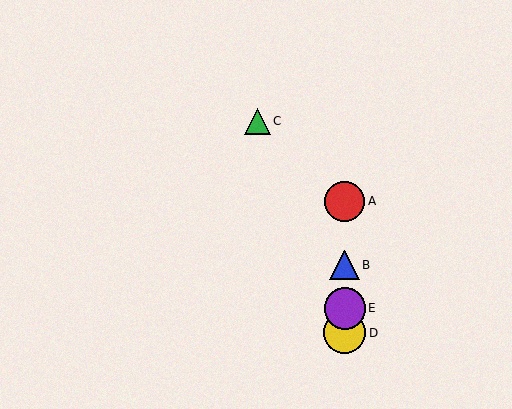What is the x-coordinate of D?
Object D is at x≈345.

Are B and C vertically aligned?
No, B is at x≈345 and C is at x≈257.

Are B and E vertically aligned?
Yes, both are at x≈345.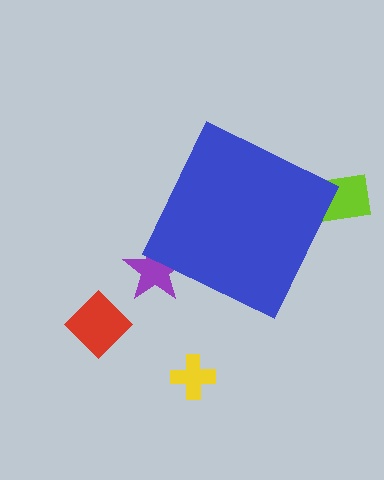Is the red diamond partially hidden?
No, the red diamond is fully visible.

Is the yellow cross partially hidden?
No, the yellow cross is fully visible.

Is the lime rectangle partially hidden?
Yes, the lime rectangle is partially hidden behind the blue diamond.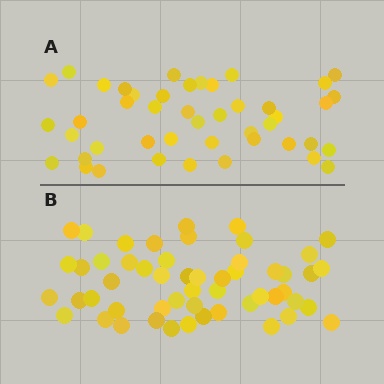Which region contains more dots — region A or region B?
Region B (the bottom region) has more dots.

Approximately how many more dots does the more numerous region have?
Region B has roughly 8 or so more dots than region A.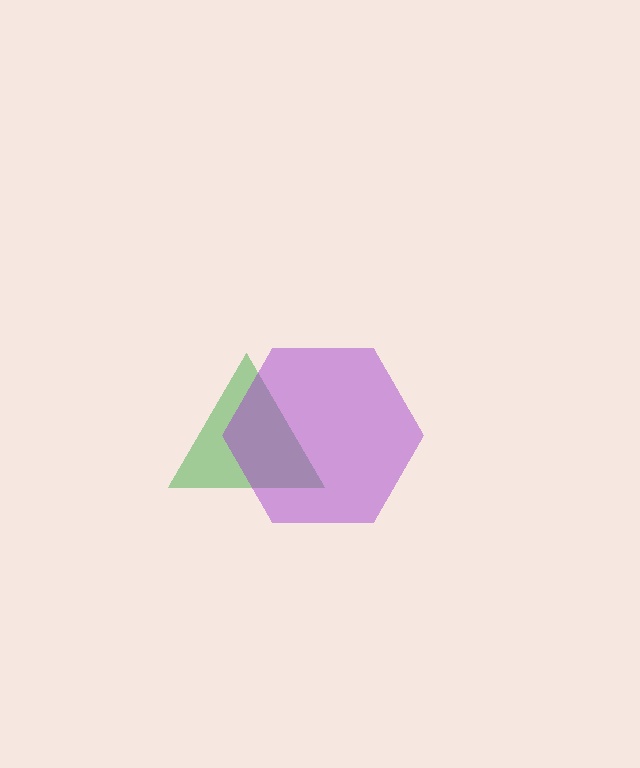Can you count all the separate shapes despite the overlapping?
Yes, there are 2 separate shapes.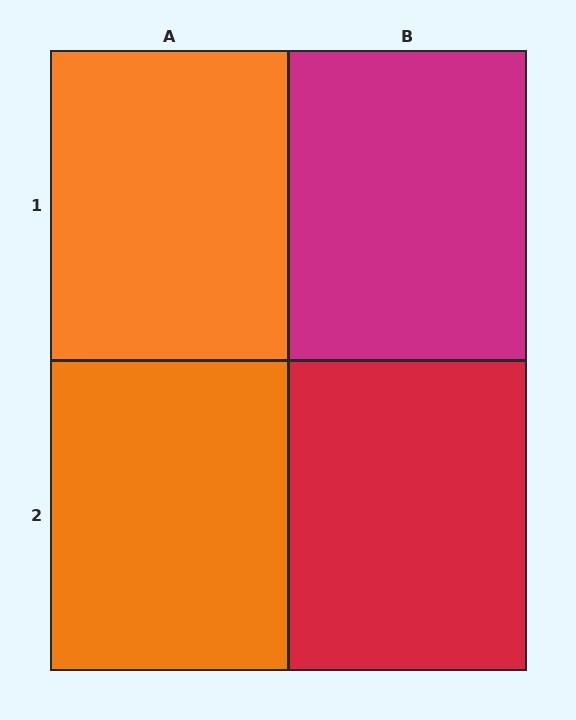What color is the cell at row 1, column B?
Magenta.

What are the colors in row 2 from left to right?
Orange, red.